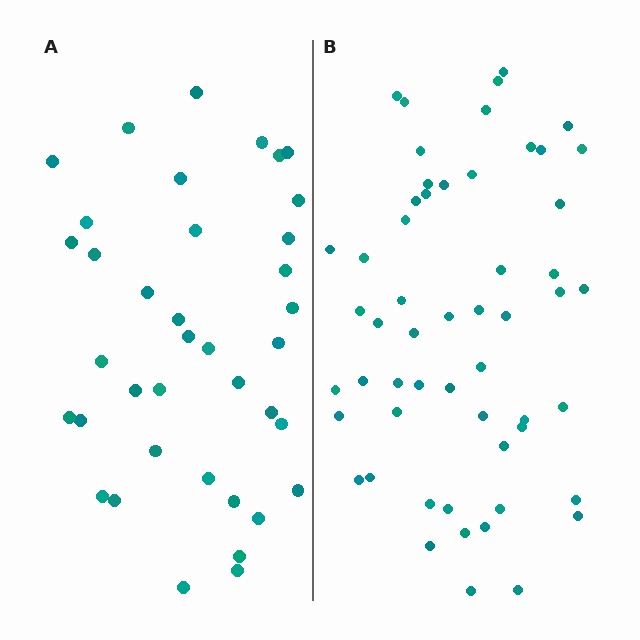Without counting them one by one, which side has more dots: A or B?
Region B (the right region) has more dots.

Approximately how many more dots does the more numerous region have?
Region B has approximately 15 more dots than region A.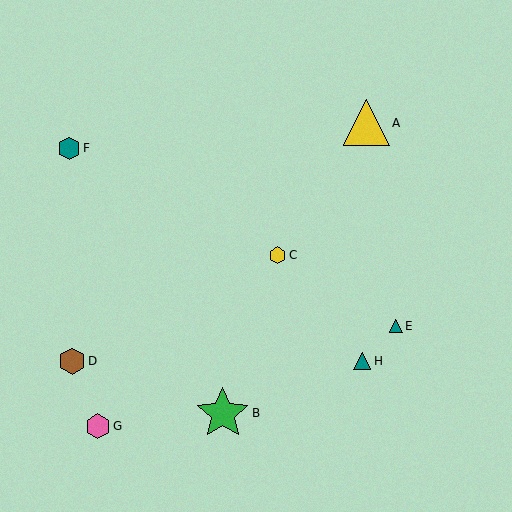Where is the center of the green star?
The center of the green star is at (223, 413).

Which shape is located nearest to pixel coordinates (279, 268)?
The yellow hexagon (labeled C) at (277, 255) is nearest to that location.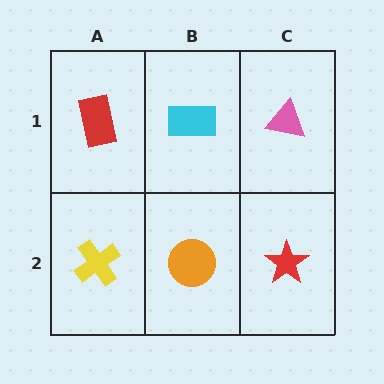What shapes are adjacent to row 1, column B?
An orange circle (row 2, column B), a red rectangle (row 1, column A), a pink triangle (row 1, column C).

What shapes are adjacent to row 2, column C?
A pink triangle (row 1, column C), an orange circle (row 2, column B).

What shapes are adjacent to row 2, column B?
A cyan rectangle (row 1, column B), a yellow cross (row 2, column A), a red star (row 2, column C).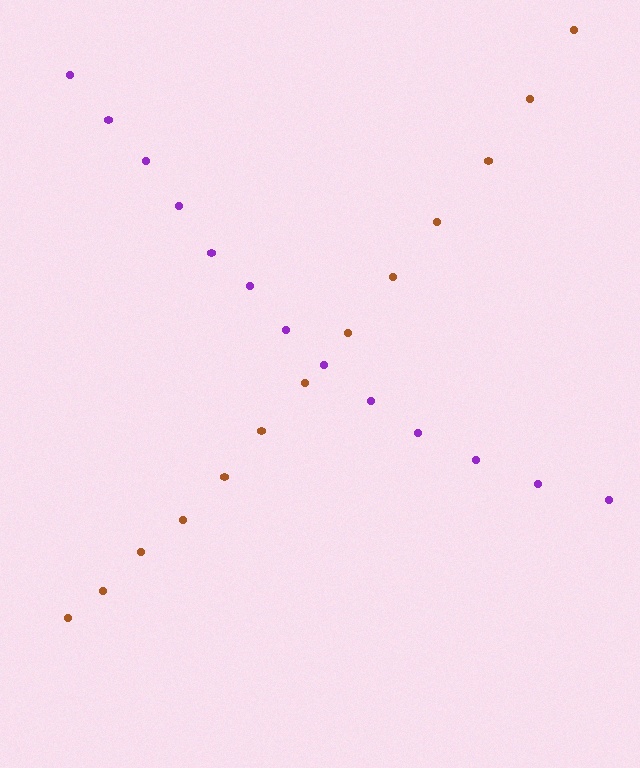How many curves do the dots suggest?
There are 2 distinct paths.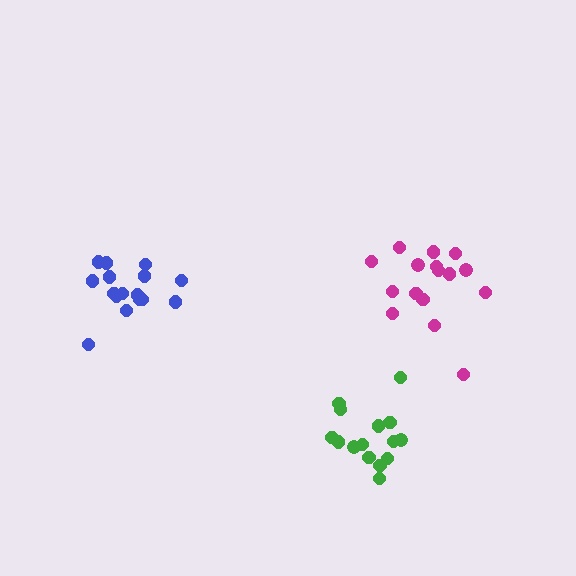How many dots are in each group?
Group 1: 17 dots, Group 2: 16 dots, Group 3: 15 dots (48 total).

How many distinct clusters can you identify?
There are 3 distinct clusters.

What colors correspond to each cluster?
The clusters are colored: blue, magenta, green.